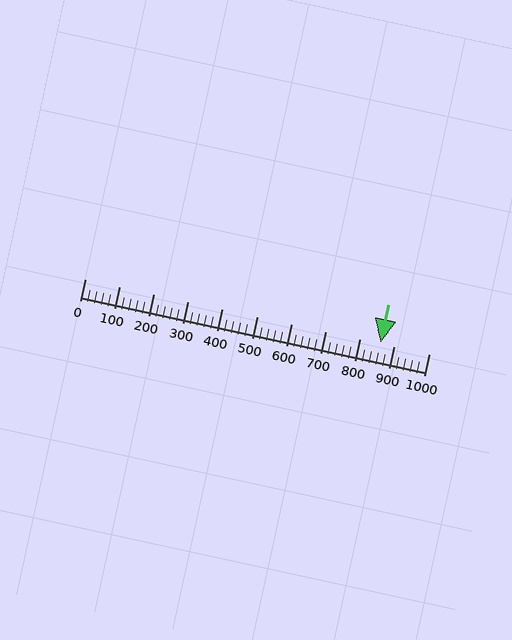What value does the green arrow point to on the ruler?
The green arrow points to approximately 860.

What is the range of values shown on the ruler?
The ruler shows values from 0 to 1000.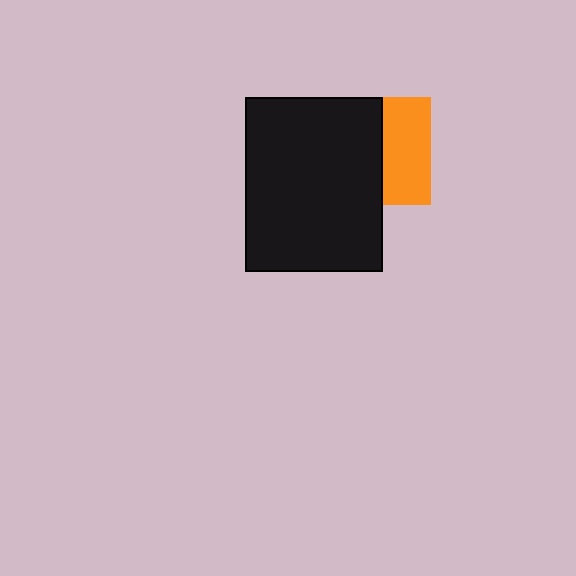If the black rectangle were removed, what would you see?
You would see the complete orange square.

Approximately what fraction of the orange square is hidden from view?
Roughly 56% of the orange square is hidden behind the black rectangle.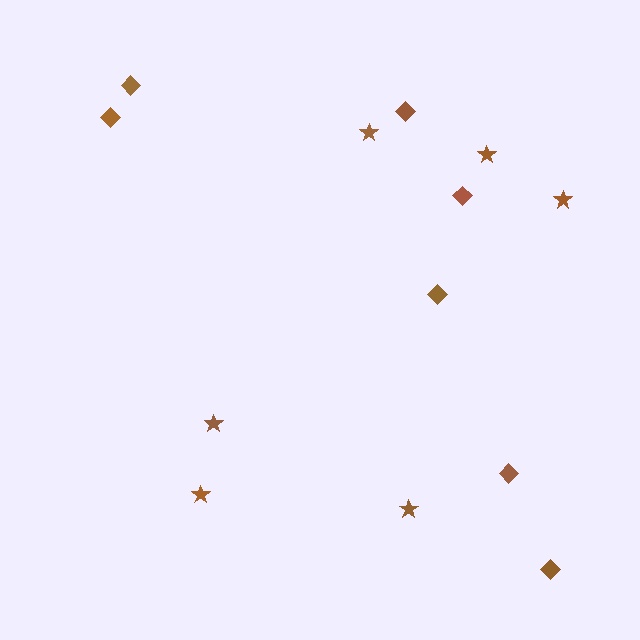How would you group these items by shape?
There are 2 groups: one group of stars (6) and one group of diamonds (7).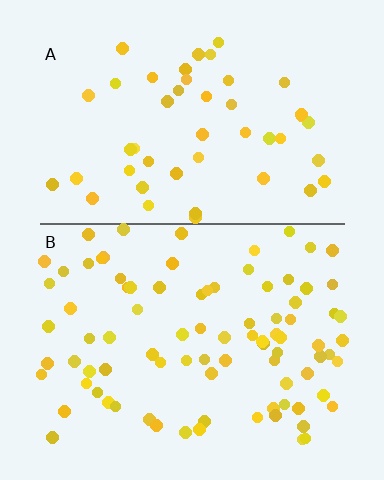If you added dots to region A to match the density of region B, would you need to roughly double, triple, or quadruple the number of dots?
Approximately double.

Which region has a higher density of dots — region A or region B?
B (the bottom).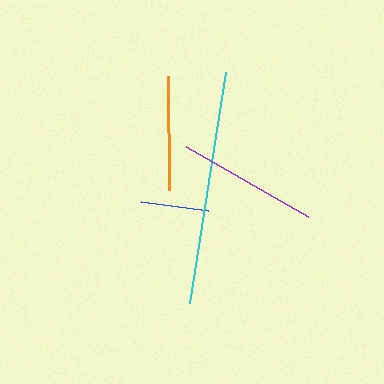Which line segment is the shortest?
The blue line is the shortest at approximately 68 pixels.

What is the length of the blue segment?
The blue segment is approximately 68 pixels long.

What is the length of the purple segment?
The purple segment is approximately 140 pixels long.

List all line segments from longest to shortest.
From longest to shortest: cyan, purple, orange, blue.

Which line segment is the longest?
The cyan line is the longest at approximately 234 pixels.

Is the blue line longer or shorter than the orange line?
The orange line is longer than the blue line.